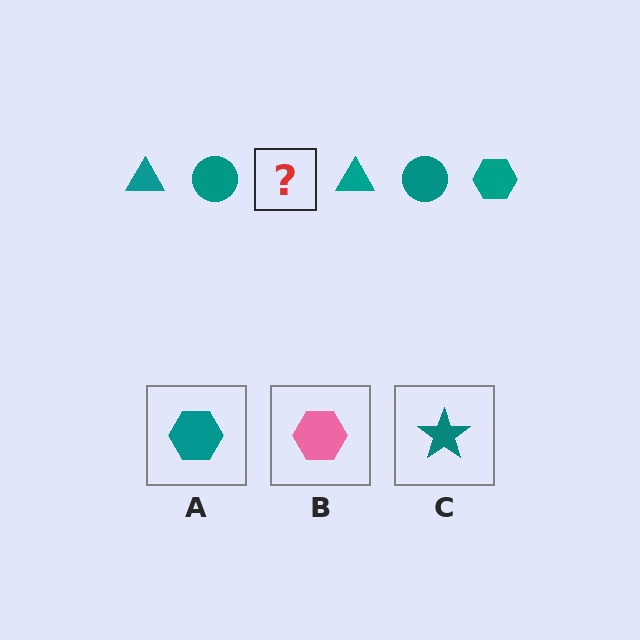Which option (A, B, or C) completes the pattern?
A.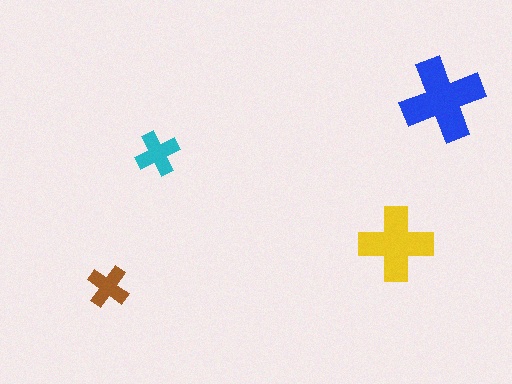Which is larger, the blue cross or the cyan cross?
The blue one.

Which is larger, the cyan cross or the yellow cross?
The yellow one.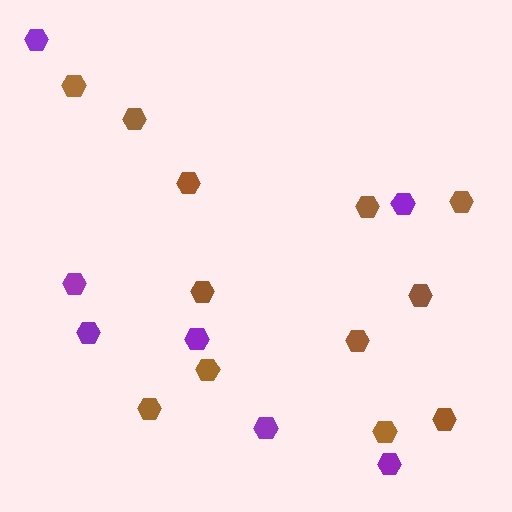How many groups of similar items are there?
There are 2 groups: one group of brown hexagons (12) and one group of purple hexagons (7).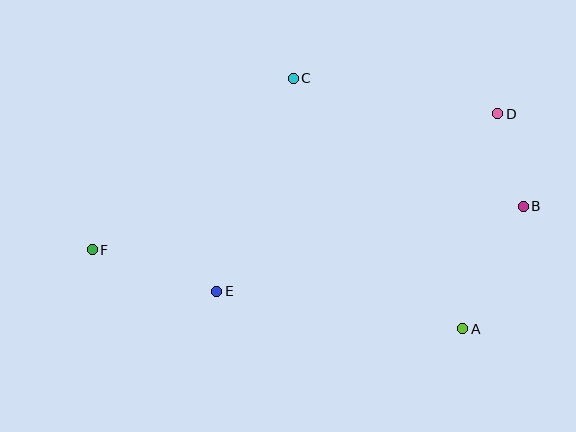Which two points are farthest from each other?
Points B and F are farthest from each other.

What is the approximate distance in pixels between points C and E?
The distance between C and E is approximately 226 pixels.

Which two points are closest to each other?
Points B and D are closest to each other.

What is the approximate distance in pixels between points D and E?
The distance between D and E is approximately 332 pixels.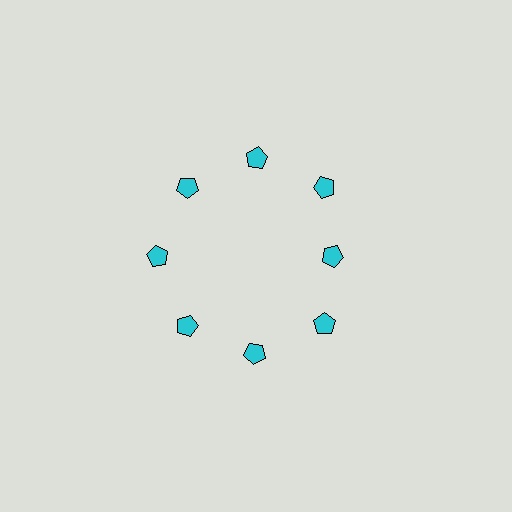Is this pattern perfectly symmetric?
No. The 8 cyan pentagons are arranged in a ring, but one element near the 3 o'clock position is pulled inward toward the center, breaking the 8-fold rotational symmetry.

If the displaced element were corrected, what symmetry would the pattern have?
It would have 8-fold rotational symmetry — the pattern would map onto itself every 45 degrees.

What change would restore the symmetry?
The symmetry would be restored by moving it outward, back onto the ring so that all 8 pentagons sit at equal angles and equal distance from the center.